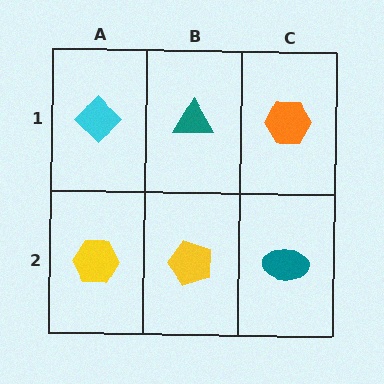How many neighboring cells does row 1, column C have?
2.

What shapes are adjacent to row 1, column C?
A teal ellipse (row 2, column C), a teal triangle (row 1, column B).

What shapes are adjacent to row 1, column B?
A yellow pentagon (row 2, column B), a cyan diamond (row 1, column A), an orange hexagon (row 1, column C).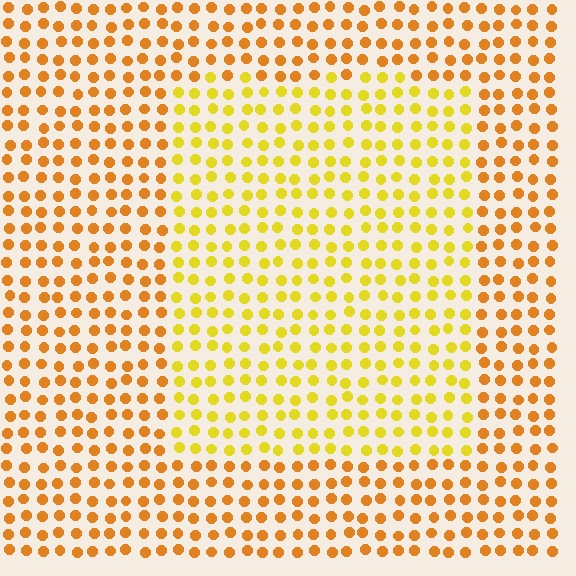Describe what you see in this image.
The image is filled with small orange elements in a uniform arrangement. A rectangle-shaped region is visible where the elements are tinted to a slightly different hue, forming a subtle color boundary.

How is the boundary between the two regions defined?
The boundary is defined purely by a slight shift in hue (about 27 degrees). Spacing, size, and orientation are identical on both sides.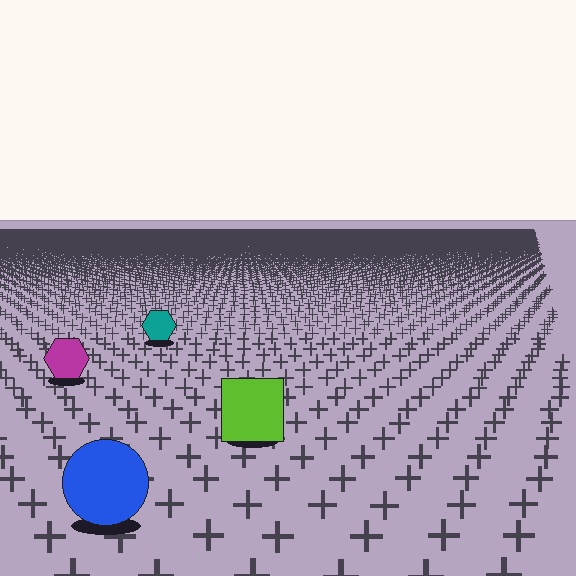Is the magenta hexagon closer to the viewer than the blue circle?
No. The blue circle is closer — you can tell from the texture gradient: the ground texture is coarser near it.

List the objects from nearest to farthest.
From nearest to farthest: the blue circle, the lime square, the magenta hexagon, the teal hexagon.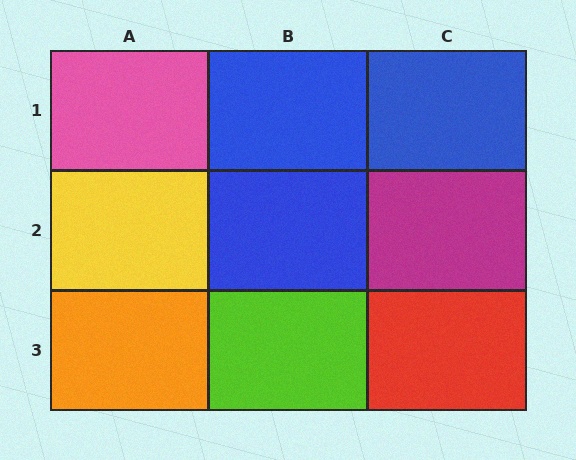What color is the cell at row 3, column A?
Orange.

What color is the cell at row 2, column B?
Blue.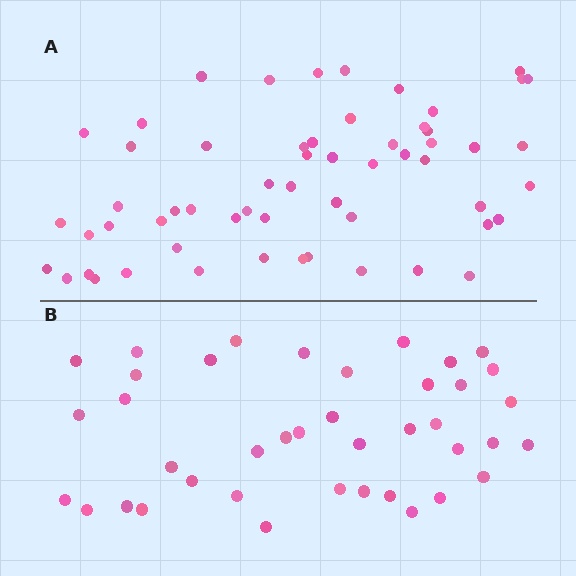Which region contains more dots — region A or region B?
Region A (the top region) has more dots.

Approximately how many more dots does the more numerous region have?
Region A has approximately 20 more dots than region B.